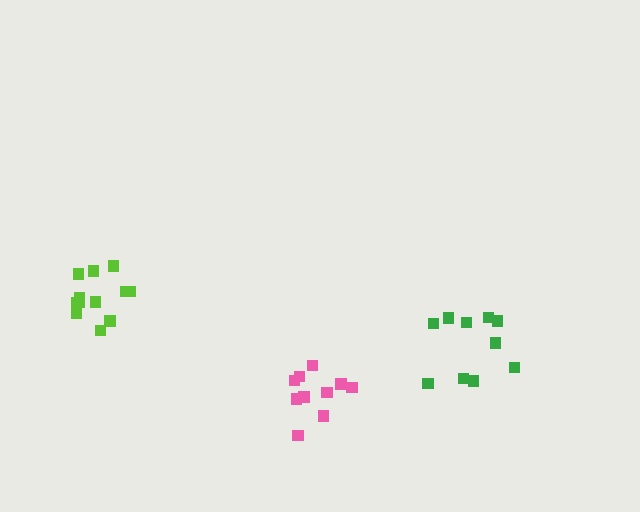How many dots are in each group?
Group 1: 10 dots, Group 2: 12 dots, Group 3: 10 dots (32 total).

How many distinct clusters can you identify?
There are 3 distinct clusters.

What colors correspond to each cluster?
The clusters are colored: pink, lime, green.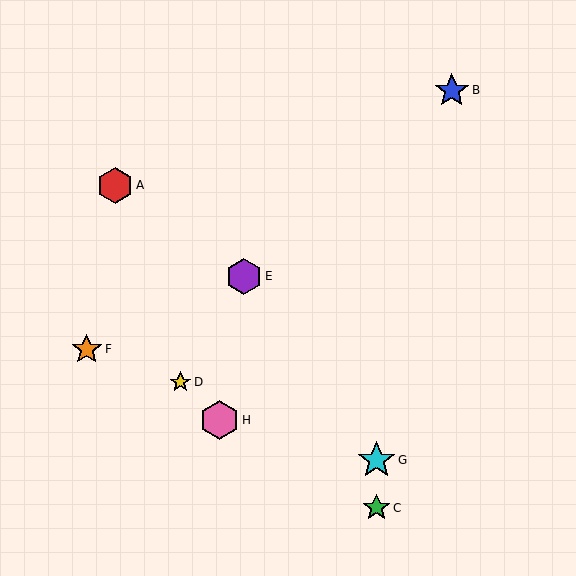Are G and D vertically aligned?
No, G is at x≈377 and D is at x≈180.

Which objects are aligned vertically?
Objects C, G are aligned vertically.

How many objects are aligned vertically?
2 objects (C, G) are aligned vertically.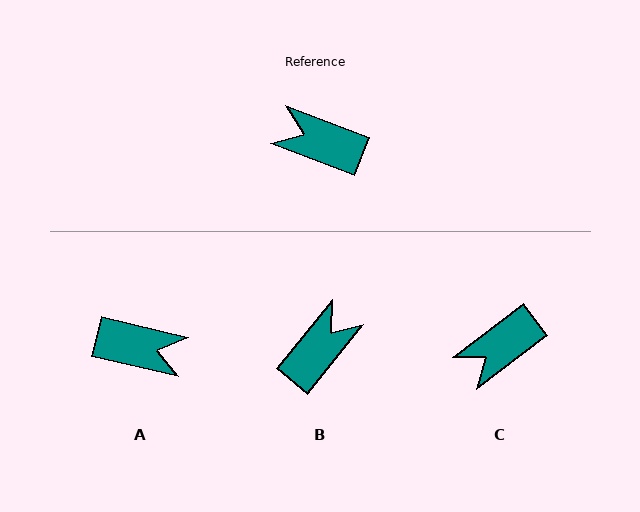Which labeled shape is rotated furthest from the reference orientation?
A, about 172 degrees away.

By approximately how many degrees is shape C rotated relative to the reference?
Approximately 59 degrees counter-clockwise.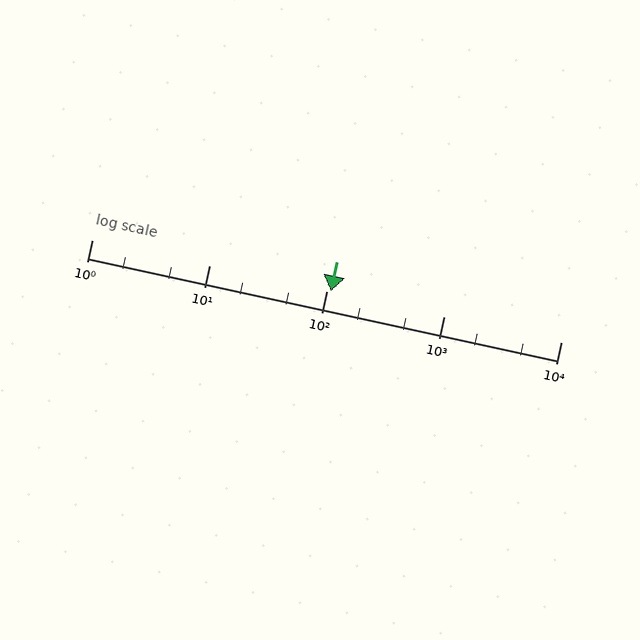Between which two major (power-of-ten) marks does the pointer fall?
The pointer is between 100 and 1000.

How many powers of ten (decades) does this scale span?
The scale spans 4 decades, from 1 to 10000.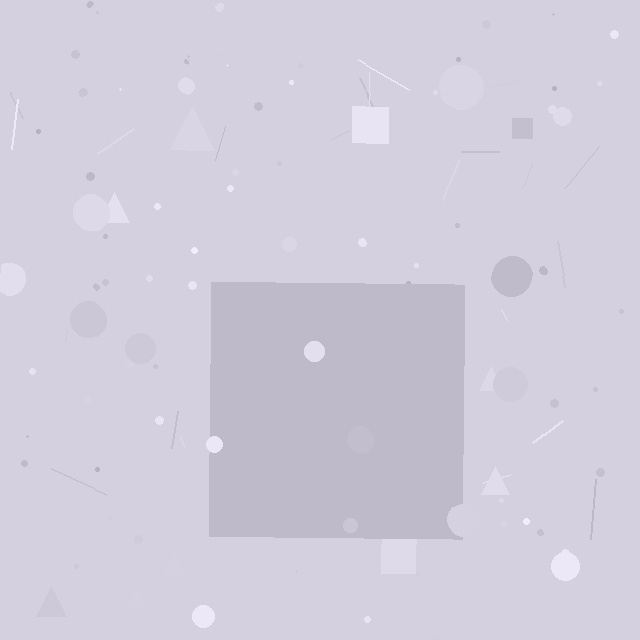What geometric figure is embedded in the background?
A square is embedded in the background.